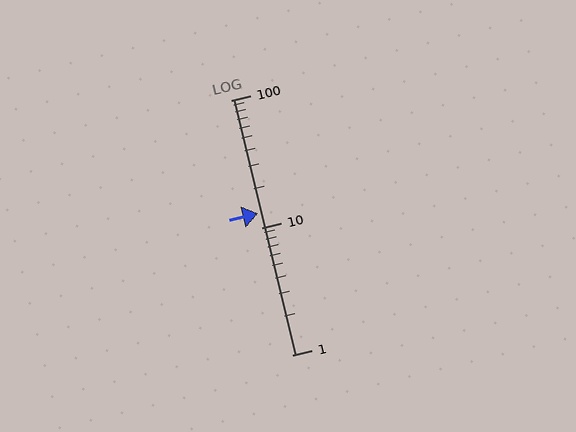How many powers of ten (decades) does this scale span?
The scale spans 2 decades, from 1 to 100.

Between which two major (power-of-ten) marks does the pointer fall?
The pointer is between 10 and 100.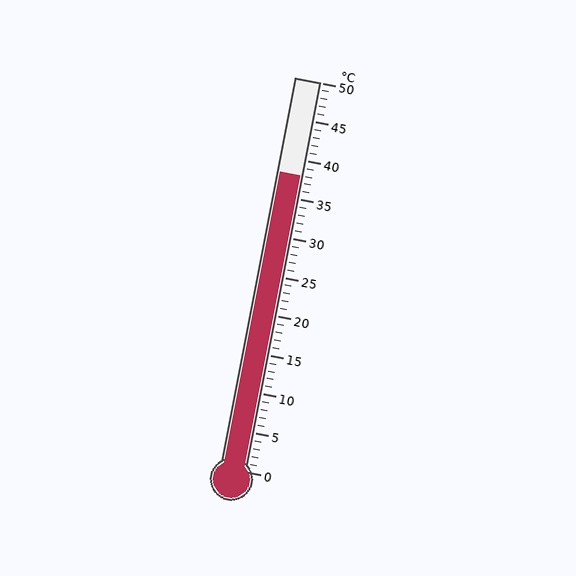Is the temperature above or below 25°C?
The temperature is above 25°C.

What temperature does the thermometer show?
The thermometer shows approximately 38°C.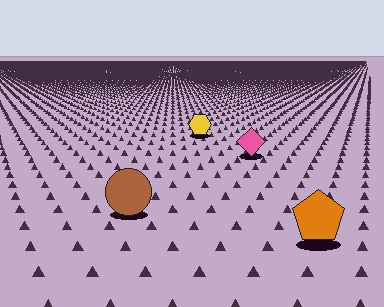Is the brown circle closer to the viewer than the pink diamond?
Yes. The brown circle is closer — you can tell from the texture gradient: the ground texture is coarser near it.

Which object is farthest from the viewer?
The yellow hexagon is farthest from the viewer. It appears smaller and the ground texture around it is denser.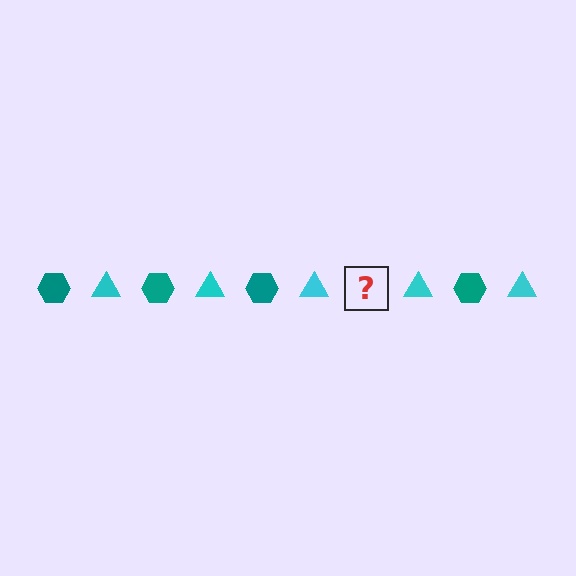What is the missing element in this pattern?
The missing element is a teal hexagon.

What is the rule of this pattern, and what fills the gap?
The rule is that the pattern alternates between teal hexagon and cyan triangle. The gap should be filled with a teal hexagon.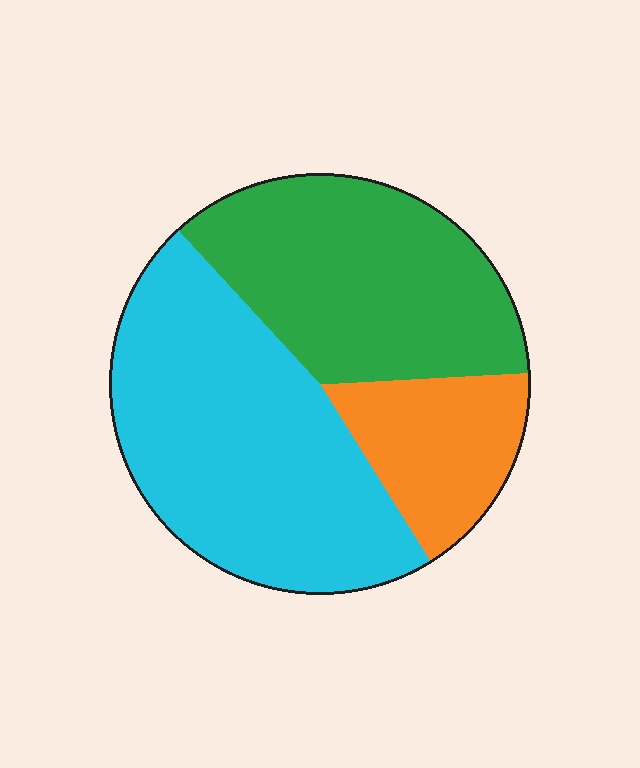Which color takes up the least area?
Orange, at roughly 15%.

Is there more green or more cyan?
Cyan.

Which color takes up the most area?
Cyan, at roughly 45%.